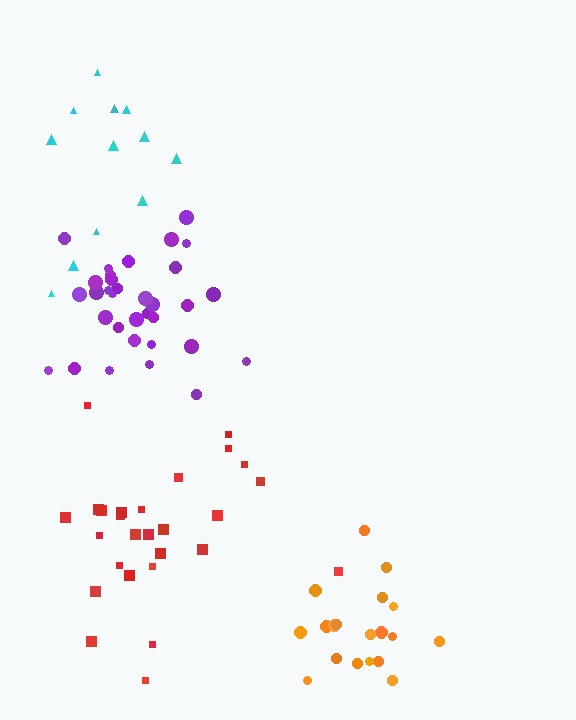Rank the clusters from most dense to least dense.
purple, orange, red, cyan.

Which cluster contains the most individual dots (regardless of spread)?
Purple (34).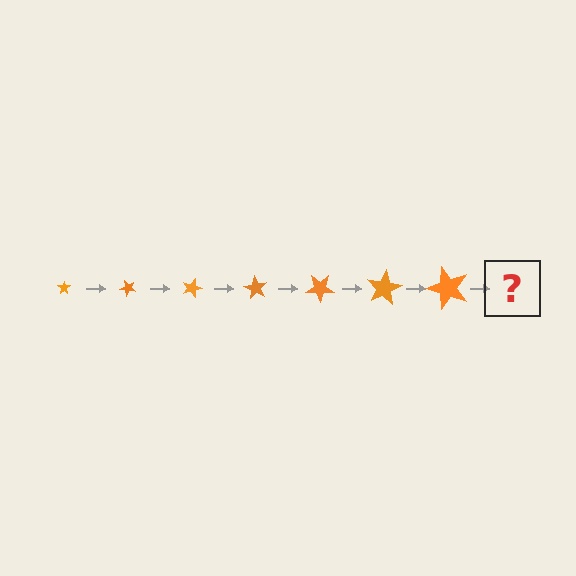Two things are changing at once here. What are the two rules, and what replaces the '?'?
The two rules are that the star grows larger each step and it rotates 45 degrees each step. The '?' should be a star, larger than the previous one and rotated 315 degrees from the start.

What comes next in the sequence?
The next element should be a star, larger than the previous one and rotated 315 degrees from the start.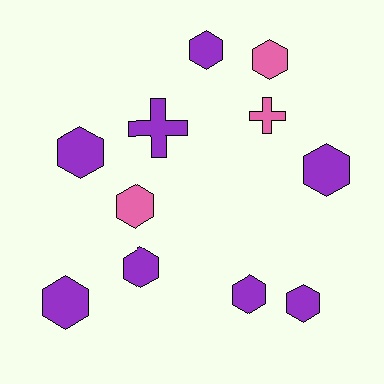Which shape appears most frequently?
Hexagon, with 9 objects.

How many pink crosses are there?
There is 1 pink cross.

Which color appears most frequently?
Purple, with 8 objects.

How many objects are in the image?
There are 11 objects.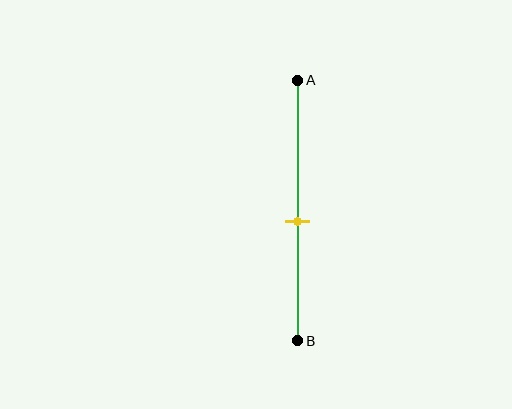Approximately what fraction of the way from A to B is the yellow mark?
The yellow mark is approximately 55% of the way from A to B.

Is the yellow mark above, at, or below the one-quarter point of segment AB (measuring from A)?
The yellow mark is below the one-quarter point of segment AB.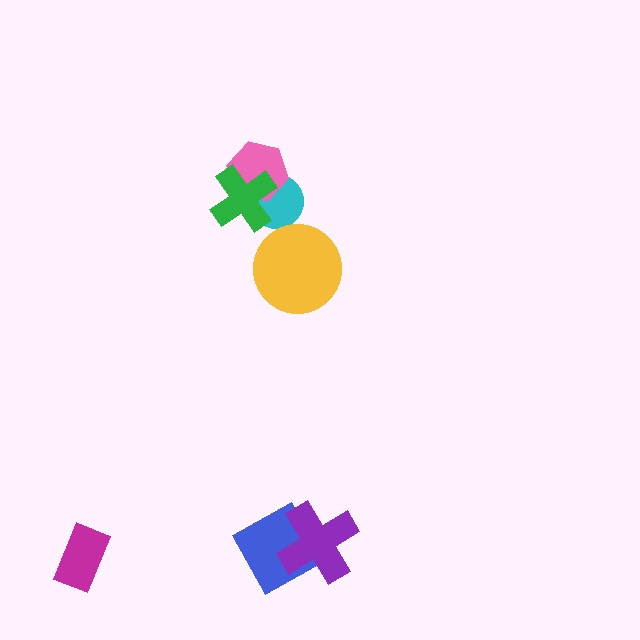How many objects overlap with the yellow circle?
0 objects overlap with the yellow circle.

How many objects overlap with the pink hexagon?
2 objects overlap with the pink hexagon.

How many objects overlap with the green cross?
2 objects overlap with the green cross.